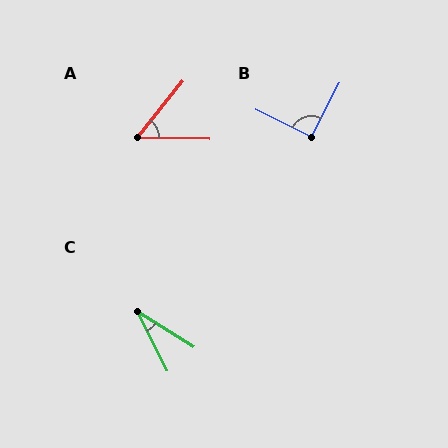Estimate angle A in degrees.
Approximately 53 degrees.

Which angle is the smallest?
C, at approximately 32 degrees.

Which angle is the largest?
B, at approximately 91 degrees.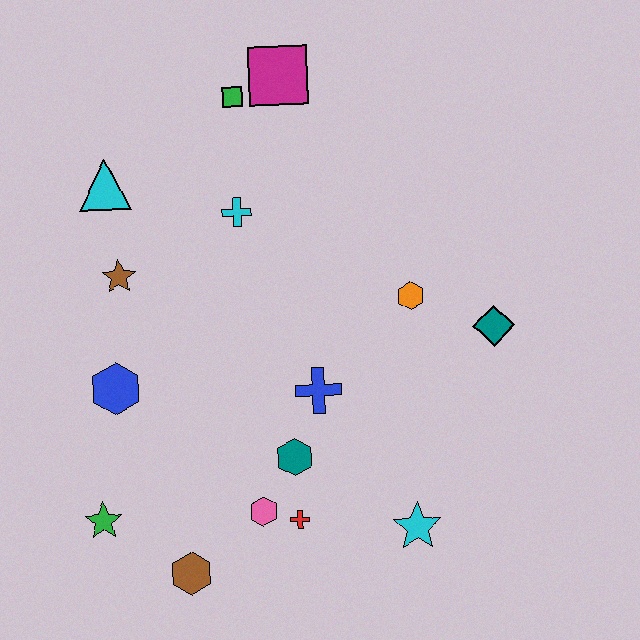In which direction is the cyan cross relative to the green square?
The cyan cross is below the green square.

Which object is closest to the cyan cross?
The green square is closest to the cyan cross.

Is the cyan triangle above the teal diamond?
Yes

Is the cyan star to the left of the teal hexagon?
No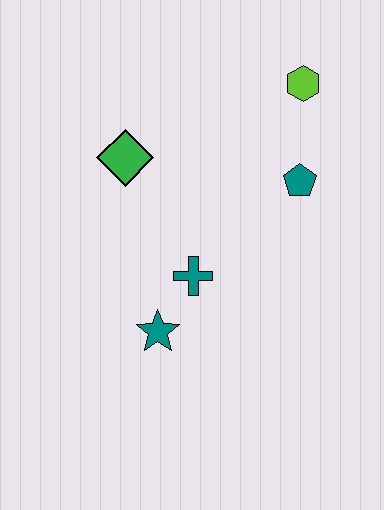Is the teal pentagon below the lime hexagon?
Yes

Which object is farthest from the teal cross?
The lime hexagon is farthest from the teal cross.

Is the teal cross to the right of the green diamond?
Yes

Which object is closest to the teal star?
The teal cross is closest to the teal star.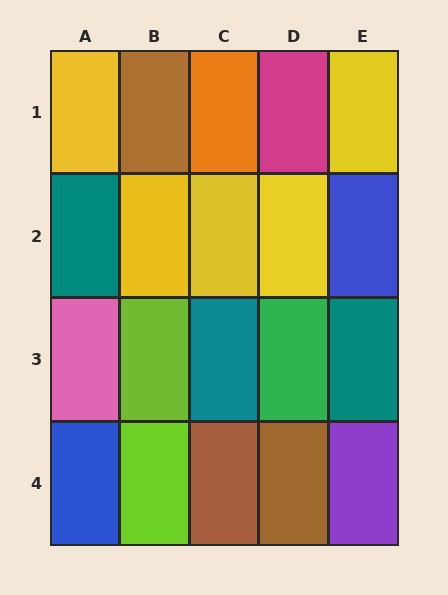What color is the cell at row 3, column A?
Pink.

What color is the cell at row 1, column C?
Orange.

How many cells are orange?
1 cell is orange.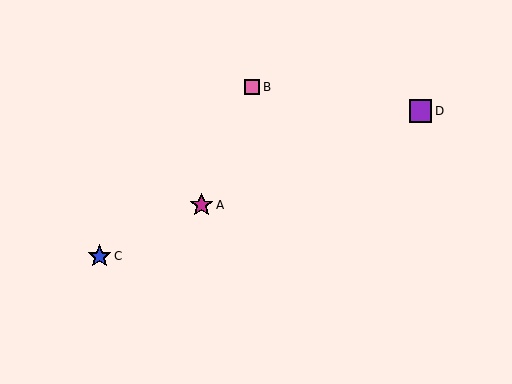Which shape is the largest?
The blue star (labeled C) is the largest.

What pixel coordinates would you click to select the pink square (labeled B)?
Click at (252, 87) to select the pink square B.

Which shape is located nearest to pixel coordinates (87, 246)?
The blue star (labeled C) at (99, 256) is nearest to that location.